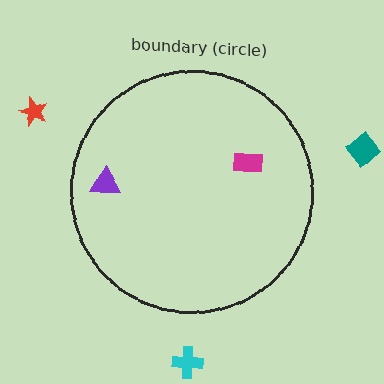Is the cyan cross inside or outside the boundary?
Outside.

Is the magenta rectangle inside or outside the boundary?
Inside.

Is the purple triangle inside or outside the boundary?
Inside.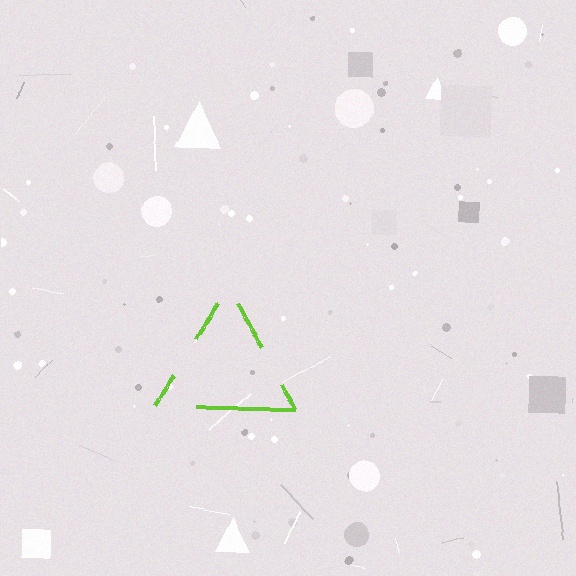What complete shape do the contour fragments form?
The contour fragments form a triangle.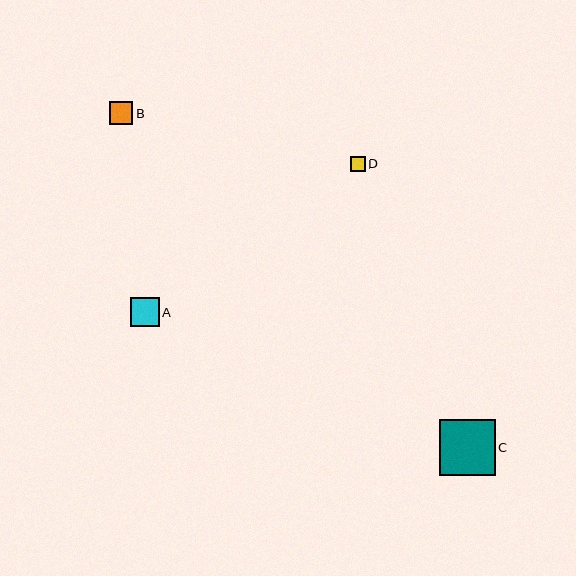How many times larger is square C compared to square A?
Square C is approximately 1.9 times the size of square A.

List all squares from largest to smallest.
From largest to smallest: C, A, B, D.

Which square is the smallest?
Square D is the smallest with a size of approximately 15 pixels.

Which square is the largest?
Square C is the largest with a size of approximately 56 pixels.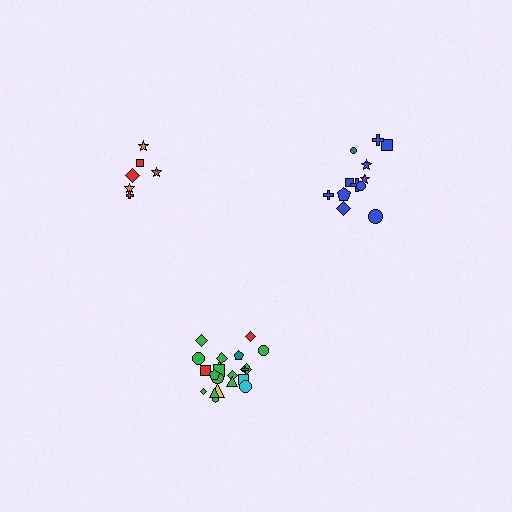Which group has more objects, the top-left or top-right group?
The top-right group.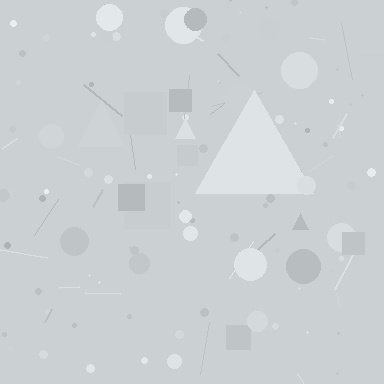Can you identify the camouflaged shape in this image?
The camouflaged shape is a triangle.